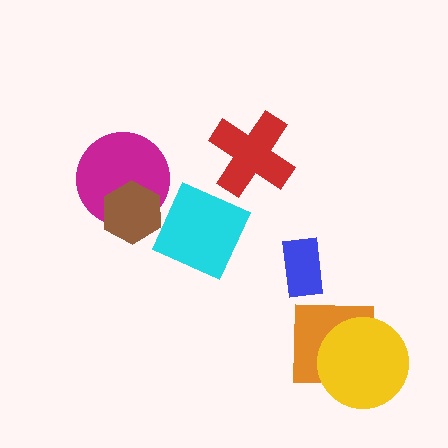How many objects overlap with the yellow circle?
1 object overlaps with the yellow circle.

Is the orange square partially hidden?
Yes, it is partially covered by another shape.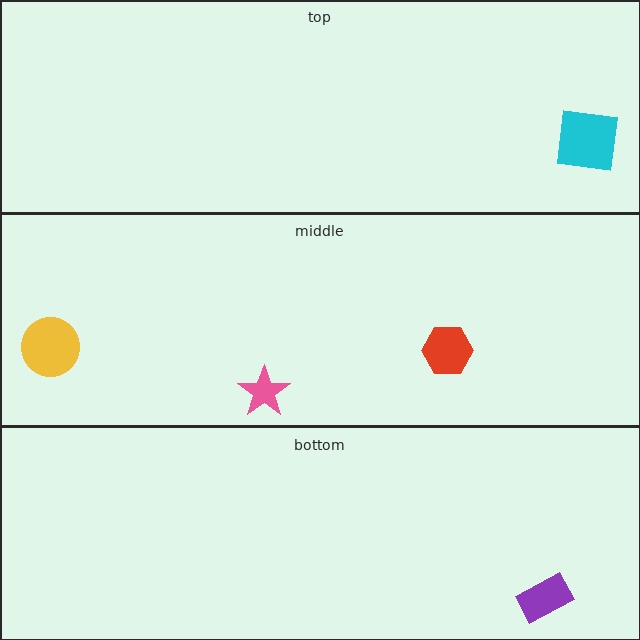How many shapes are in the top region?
1.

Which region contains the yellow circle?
The middle region.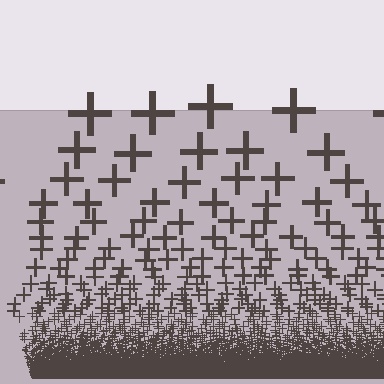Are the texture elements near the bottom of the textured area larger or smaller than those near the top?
Smaller. The gradient is inverted — elements near the bottom are smaller and denser.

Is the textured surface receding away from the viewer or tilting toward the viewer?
The surface appears to tilt toward the viewer. Texture elements get larger and sparser toward the top.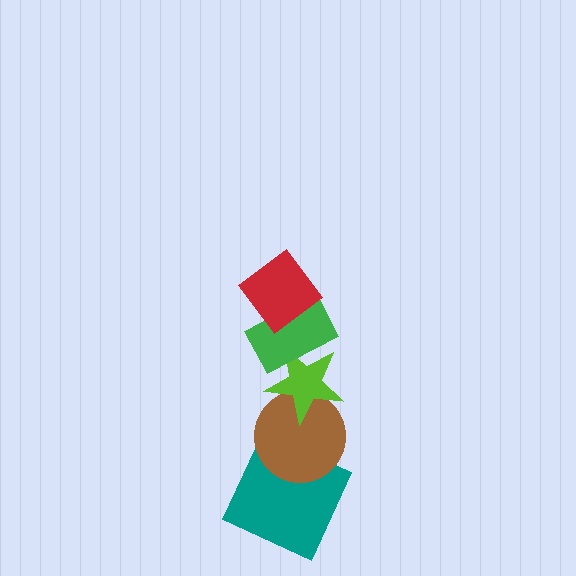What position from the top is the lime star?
The lime star is 3rd from the top.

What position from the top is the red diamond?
The red diamond is 1st from the top.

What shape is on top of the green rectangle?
The red diamond is on top of the green rectangle.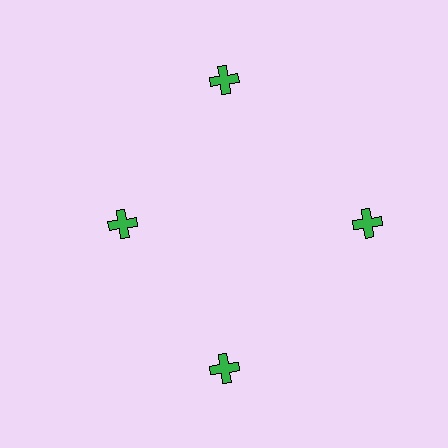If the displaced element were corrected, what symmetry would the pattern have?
It would have 4-fold rotational symmetry — the pattern would map onto itself every 90 degrees.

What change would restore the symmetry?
The symmetry would be restored by moving it outward, back onto the ring so that all 4 crosses sit at equal angles and equal distance from the center.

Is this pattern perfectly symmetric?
No. The 4 green crosses are arranged in a ring, but one element near the 9 o'clock position is pulled inward toward the center, breaking the 4-fold rotational symmetry.